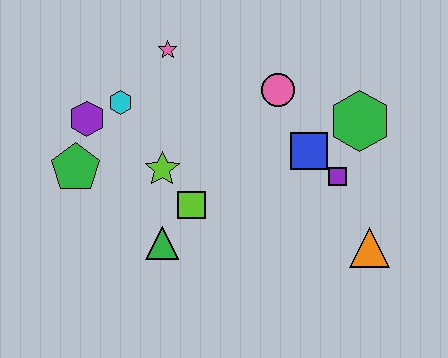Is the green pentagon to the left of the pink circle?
Yes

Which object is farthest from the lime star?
The orange triangle is farthest from the lime star.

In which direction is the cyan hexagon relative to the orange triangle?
The cyan hexagon is to the left of the orange triangle.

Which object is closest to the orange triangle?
The purple square is closest to the orange triangle.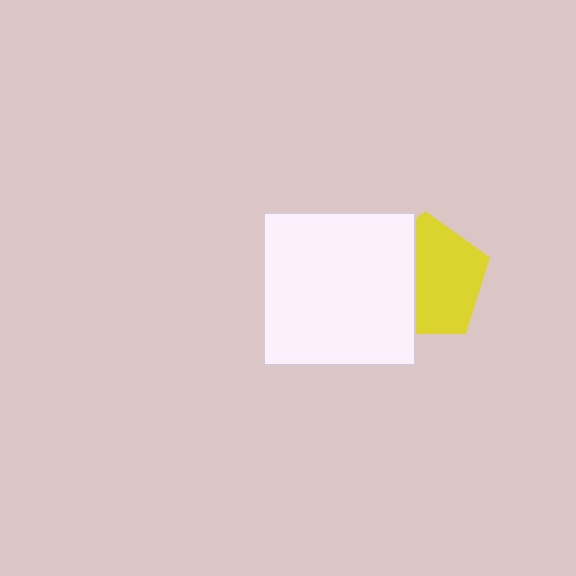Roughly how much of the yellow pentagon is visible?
About half of it is visible (roughly 61%).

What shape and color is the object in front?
The object in front is a white square.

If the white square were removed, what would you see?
You would see the complete yellow pentagon.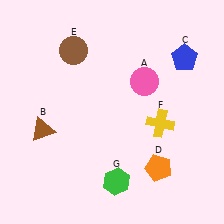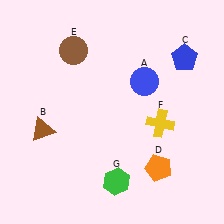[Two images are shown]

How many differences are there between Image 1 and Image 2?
There is 1 difference between the two images.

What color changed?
The circle (A) changed from pink in Image 1 to blue in Image 2.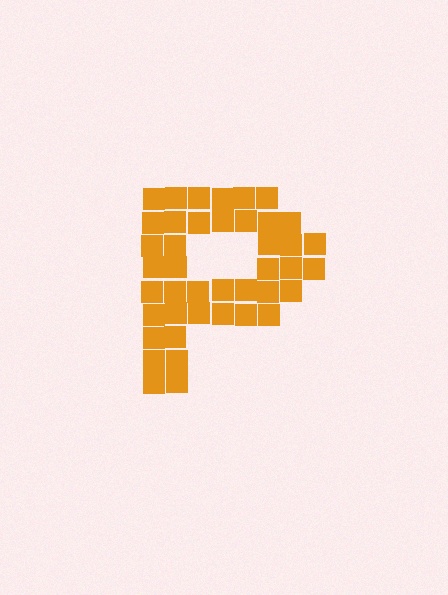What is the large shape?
The large shape is the letter P.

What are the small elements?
The small elements are squares.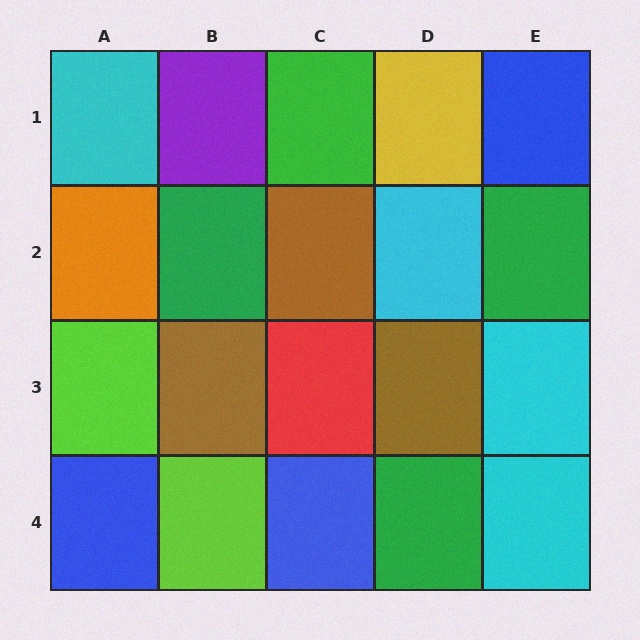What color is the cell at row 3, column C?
Red.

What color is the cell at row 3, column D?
Brown.